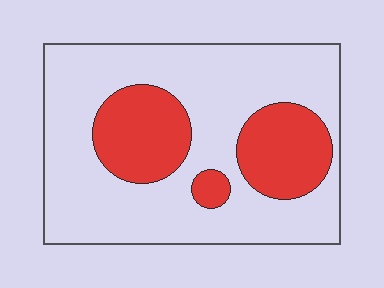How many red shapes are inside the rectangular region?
3.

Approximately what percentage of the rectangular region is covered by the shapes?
Approximately 30%.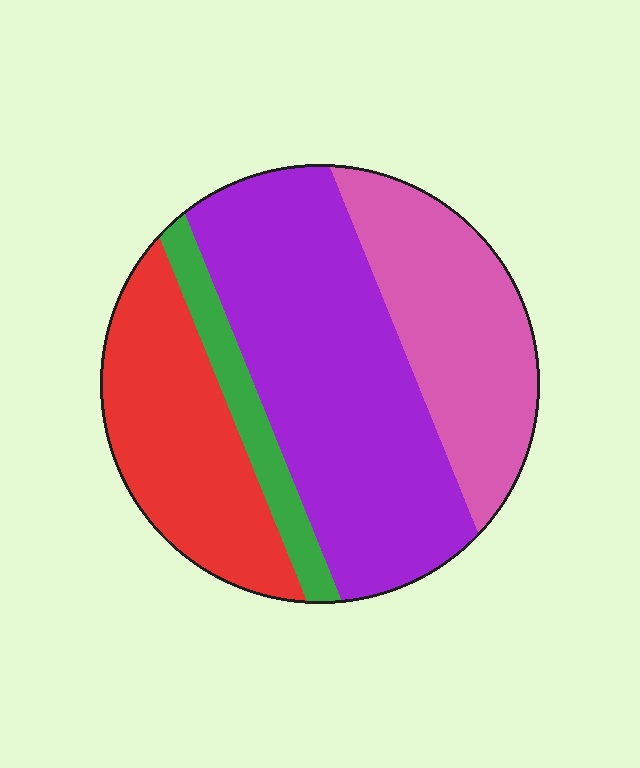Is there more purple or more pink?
Purple.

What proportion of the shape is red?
Red takes up about one quarter (1/4) of the shape.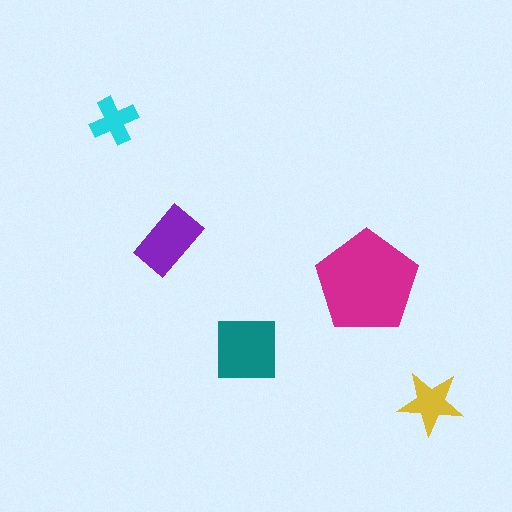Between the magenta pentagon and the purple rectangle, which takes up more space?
The magenta pentagon.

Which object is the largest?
The magenta pentagon.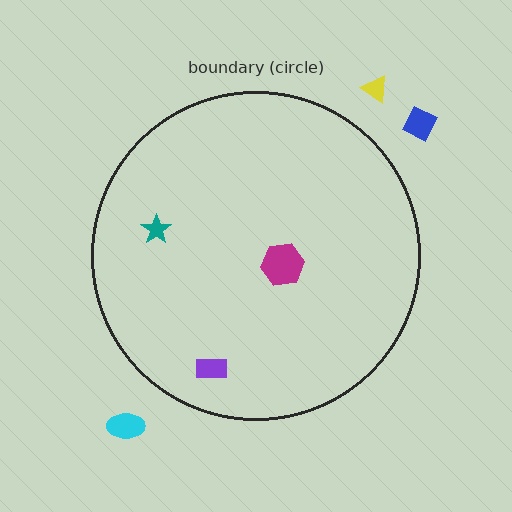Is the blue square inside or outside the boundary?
Outside.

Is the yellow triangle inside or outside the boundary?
Outside.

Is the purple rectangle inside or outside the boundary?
Inside.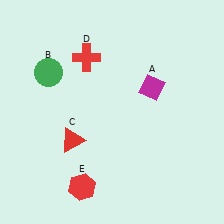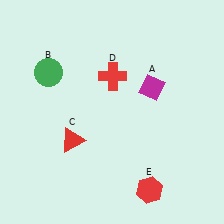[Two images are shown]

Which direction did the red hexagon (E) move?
The red hexagon (E) moved right.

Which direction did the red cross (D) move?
The red cross (D) moved right.